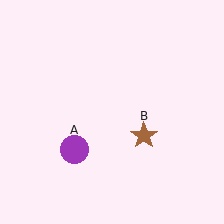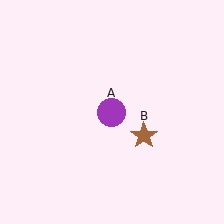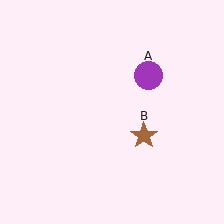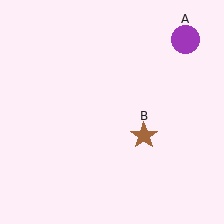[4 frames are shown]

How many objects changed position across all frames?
1 object changed position: purple circle (object A).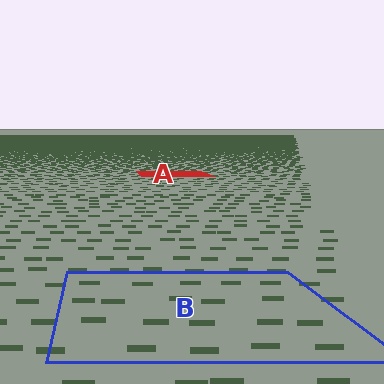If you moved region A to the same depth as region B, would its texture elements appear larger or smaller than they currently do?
They would appear larger. At a closer depth, the same texture elements are projected at a bigger on-screen size.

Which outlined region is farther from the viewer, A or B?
Region A is farther from the viewer — the texture elements inside it appear smaller and more densely packed.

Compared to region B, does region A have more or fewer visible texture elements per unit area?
Region A has more texture elements per unit area — they are packed more densely because it is farther away.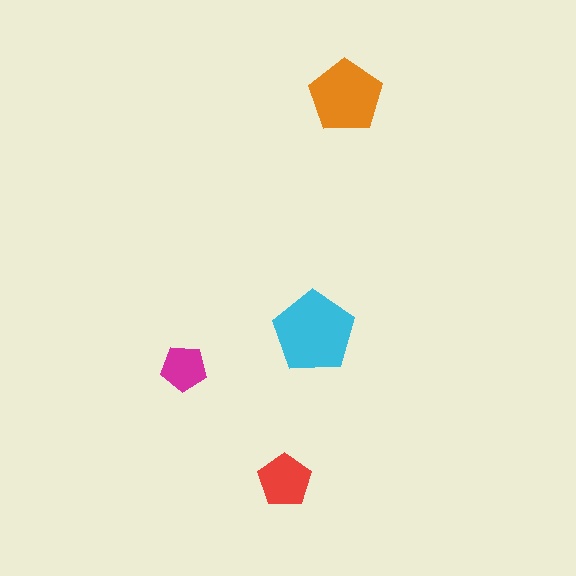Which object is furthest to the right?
The orange pentagon is rightmost.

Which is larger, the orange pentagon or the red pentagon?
The orange one.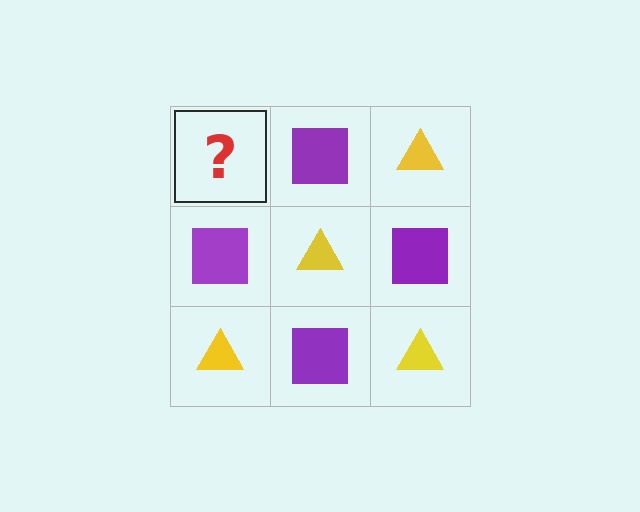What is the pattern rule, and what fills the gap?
The rule is that it alternates yellow triangle and purple square in a checkerboard pattern. The gap should be filled with a yellow triangle.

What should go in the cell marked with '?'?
The missing cell should contain a yellow triangle.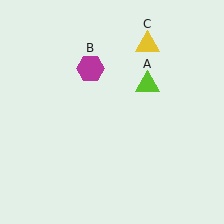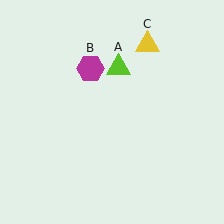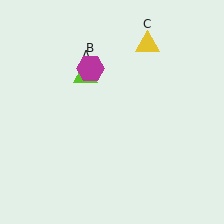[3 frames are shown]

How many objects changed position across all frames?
1 object changed position: lime triangle (object A).